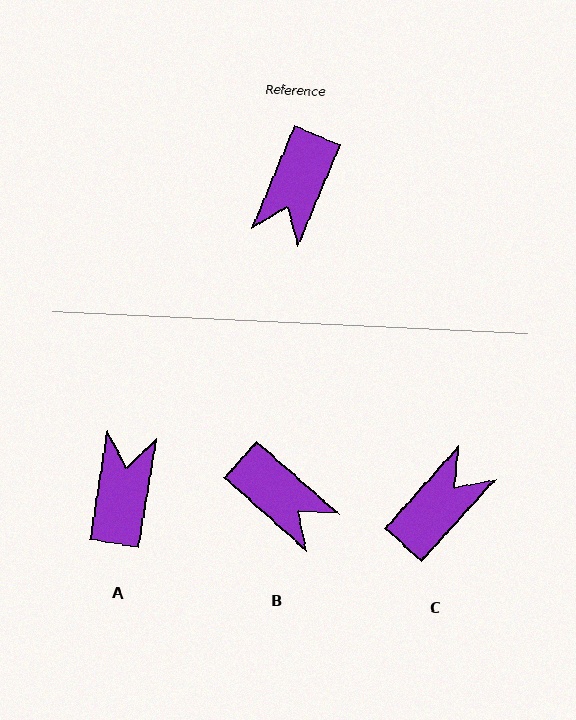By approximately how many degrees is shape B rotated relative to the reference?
Approximately 71 degrees counter-clockwise.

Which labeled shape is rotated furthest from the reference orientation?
A, about 167 degrees away.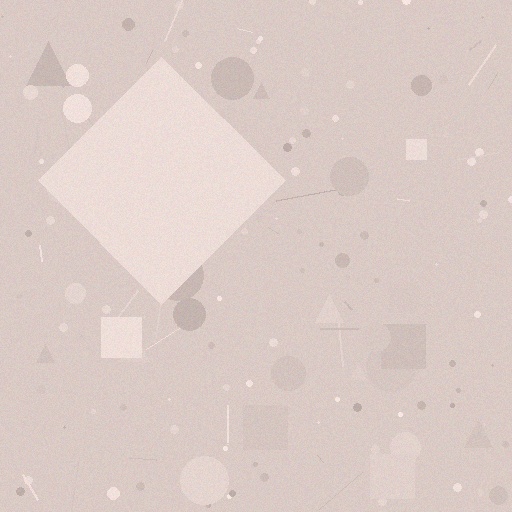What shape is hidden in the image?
A diamond is hidden in the image.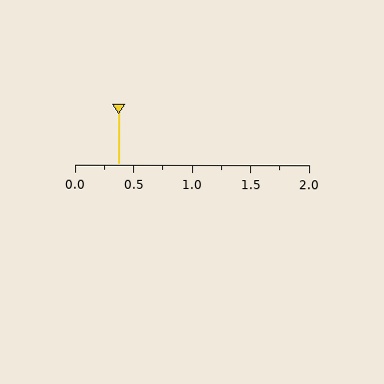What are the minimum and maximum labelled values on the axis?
The axis runs from 0.0 to 2.0.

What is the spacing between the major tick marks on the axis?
The major ticks are spaced 0.5 apart.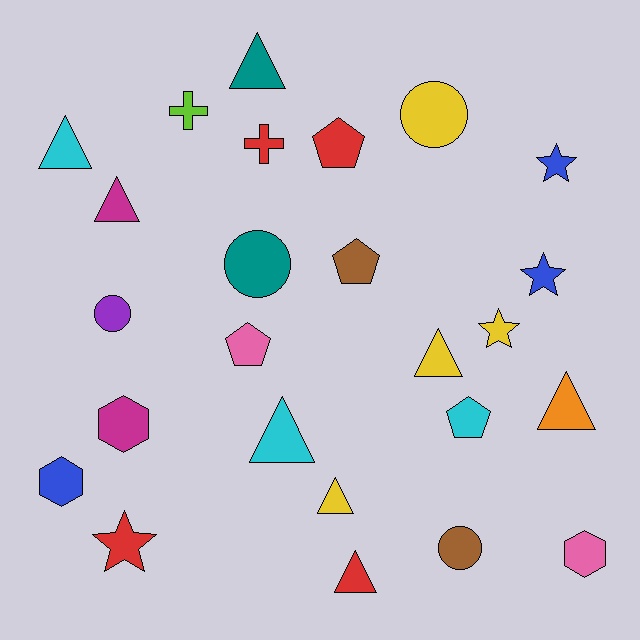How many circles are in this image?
There are 4 circles.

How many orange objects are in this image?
There is 1 orange object.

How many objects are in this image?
There are 25 objects.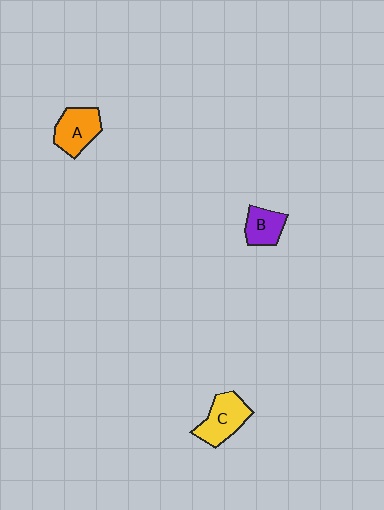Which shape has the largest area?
Shape C (yellow).